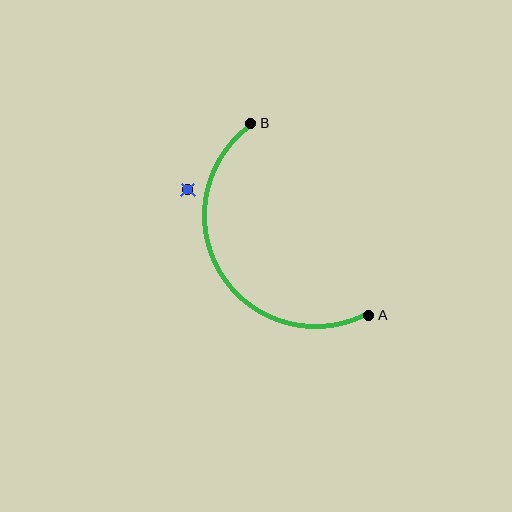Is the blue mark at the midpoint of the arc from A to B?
No — the blue mark does not lie on the arc at all. It sits slightly outside the curve.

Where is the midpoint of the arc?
The arc midpoint is the point on the curve farthest from the straight line joining A and B. It sits to the left of that line.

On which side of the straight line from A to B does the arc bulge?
The arc bulges to the left of the straight line connecting A and B.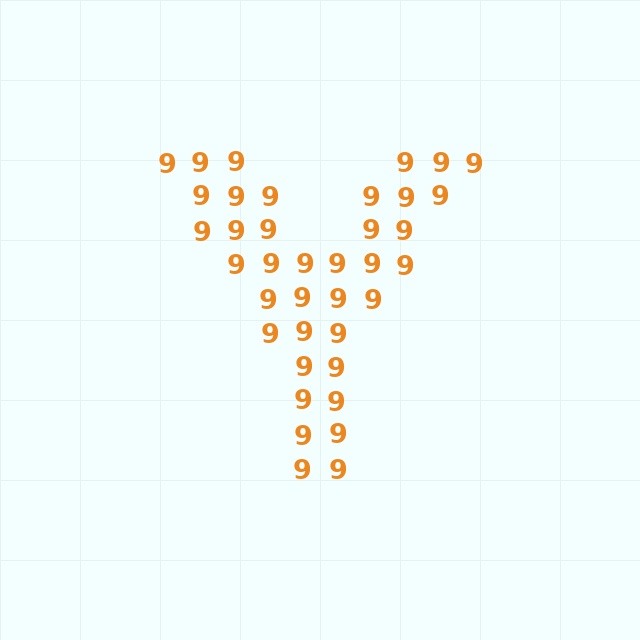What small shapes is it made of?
It is made of small digit 9's.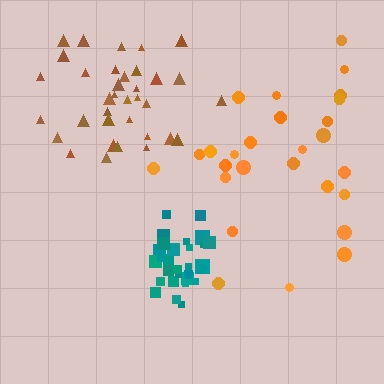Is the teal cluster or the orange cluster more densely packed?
Teal.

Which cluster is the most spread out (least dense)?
Orange.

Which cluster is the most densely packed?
Teal.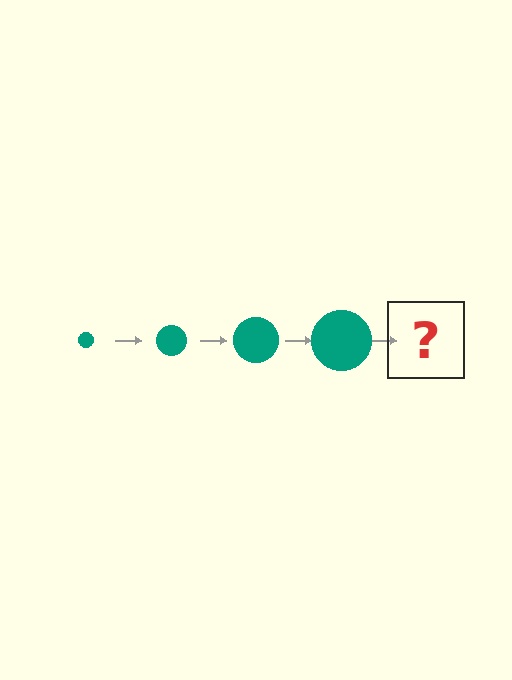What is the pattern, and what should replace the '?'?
The pattern is that the circle gets progressively larger each step. The '?' should be a teal circle, larger than the previous one.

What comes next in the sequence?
The next element should be a teal circle, larger than the previous one.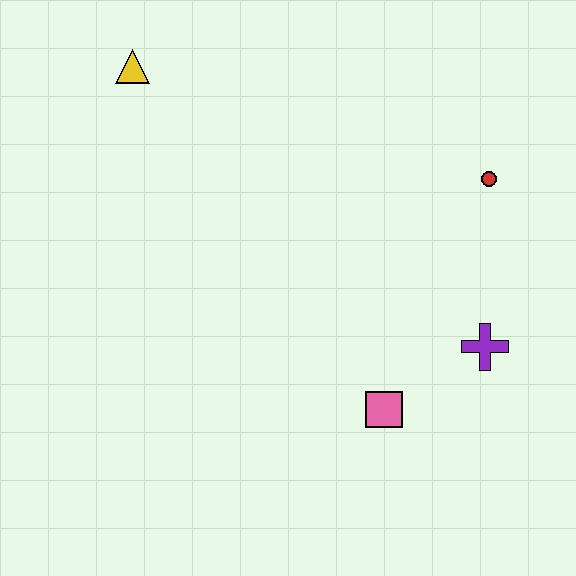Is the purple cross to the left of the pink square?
No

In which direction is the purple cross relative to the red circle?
The purple cross is below the red circle.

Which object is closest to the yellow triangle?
The red circle is closest to the yellow triangle.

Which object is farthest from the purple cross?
The yellow triangle is farthest from the purple cross.